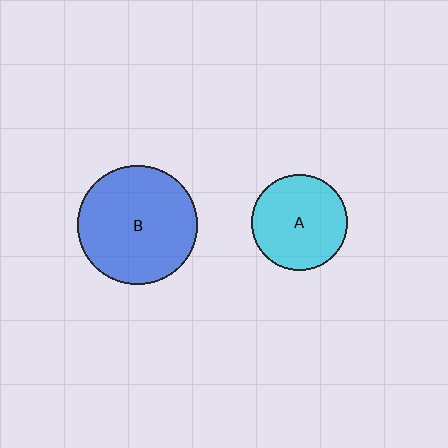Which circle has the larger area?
Circle B (blue).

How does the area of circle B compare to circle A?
Approximately 1.5 times.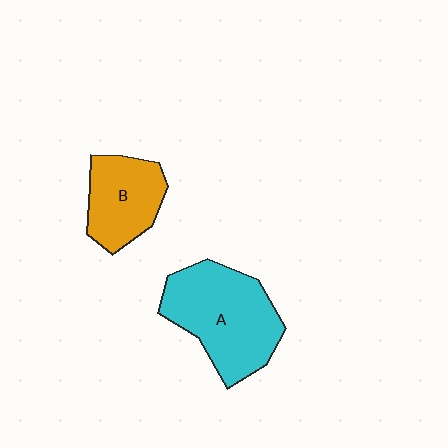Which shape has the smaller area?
Shape B (orange).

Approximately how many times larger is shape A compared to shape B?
Approximately 1.6 times.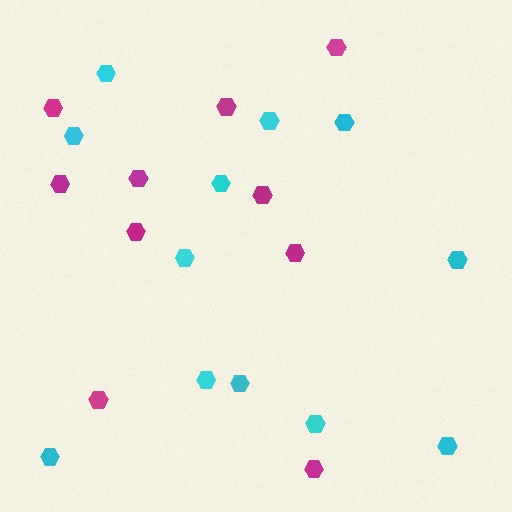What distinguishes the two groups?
There are 2 groups: one group of cyan hexagons (12) and one group of magenta hexagons (10).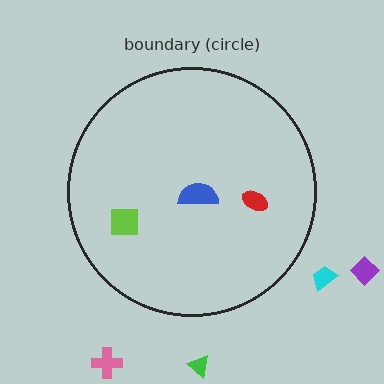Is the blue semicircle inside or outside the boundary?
Inside.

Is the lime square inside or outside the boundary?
Inside.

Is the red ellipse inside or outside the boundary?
Inside.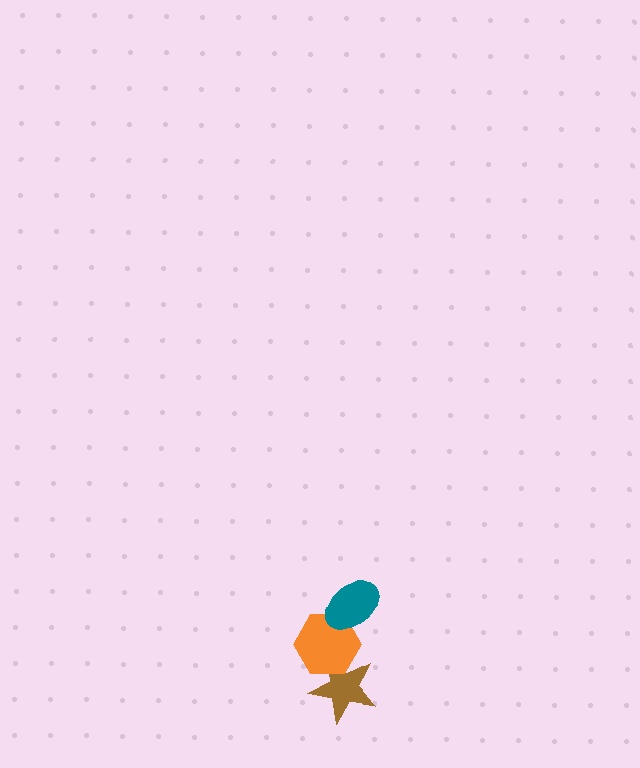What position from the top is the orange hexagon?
The orange hexagon is 2nd from the top.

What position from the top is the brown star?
The brown star is 3rd from the top.